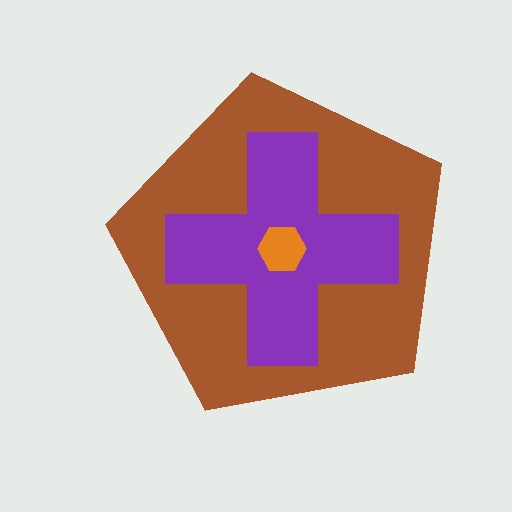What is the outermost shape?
The brown pentagon.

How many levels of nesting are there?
3.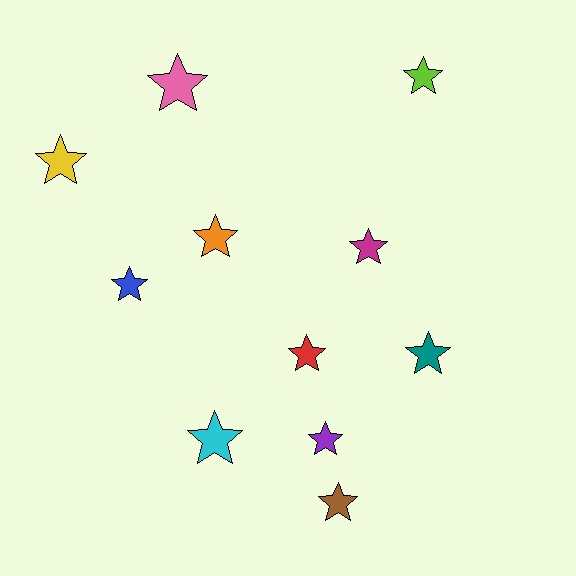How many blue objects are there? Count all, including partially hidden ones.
There is 1 blue object.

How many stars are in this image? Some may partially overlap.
There are 11 stars.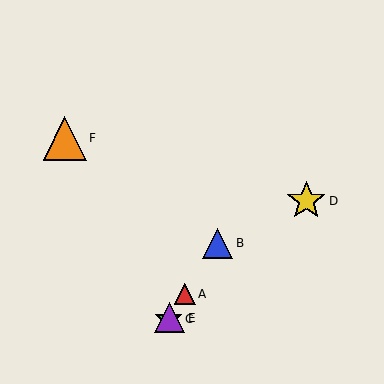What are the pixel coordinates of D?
Object D is at (306, 201).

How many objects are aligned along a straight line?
4 objects (A, B, C, E) are aligned along a straight line.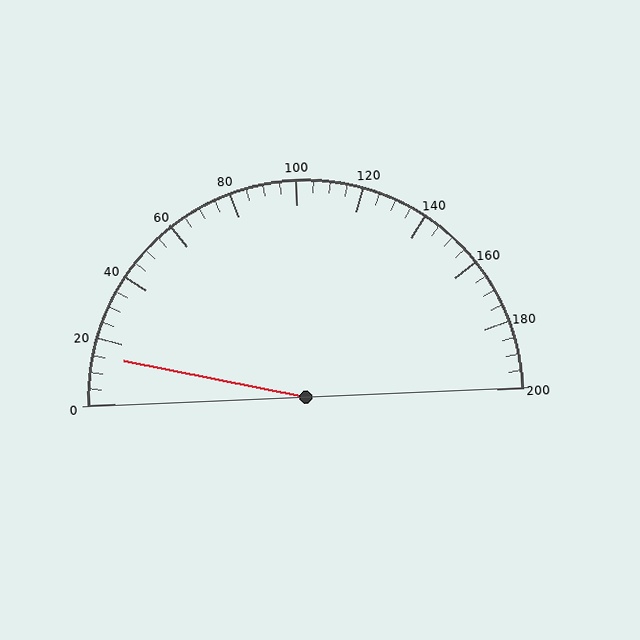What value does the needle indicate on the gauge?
The needle indicates approximately 15.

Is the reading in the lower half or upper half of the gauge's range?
The reading is in the lower half of the range (0 to 200).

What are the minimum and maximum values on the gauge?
The gauge ranges from 0 to 200.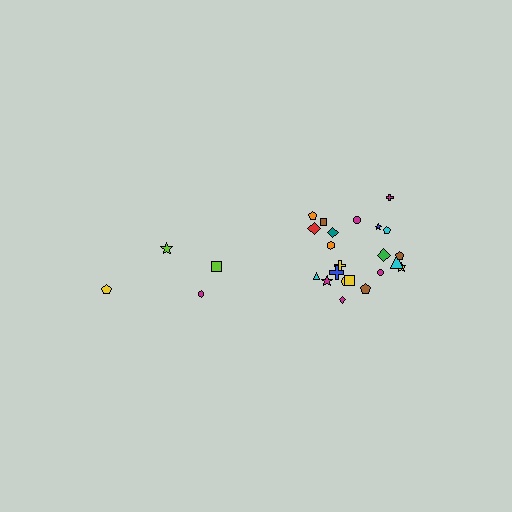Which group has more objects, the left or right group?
The right group.